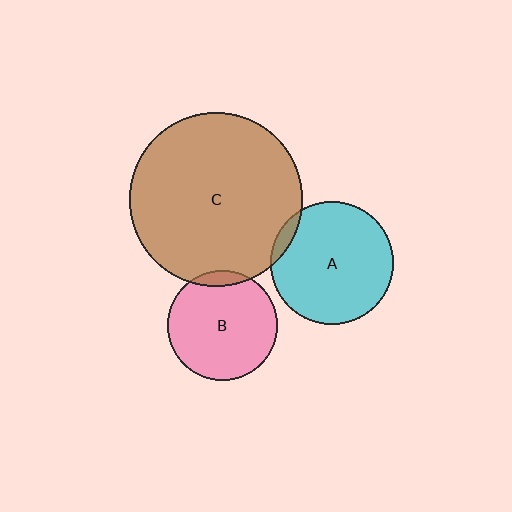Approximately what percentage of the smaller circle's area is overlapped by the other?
Approximately 5%.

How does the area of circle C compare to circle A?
Approximately 2.0 times.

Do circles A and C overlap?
Yes.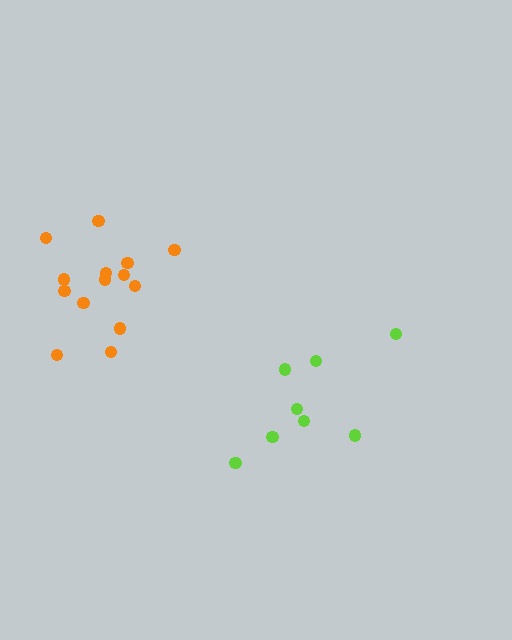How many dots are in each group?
Group 1: 14 dots, Group 2: 8 dots (22 total).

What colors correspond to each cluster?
The clusters are colored: orange, lime.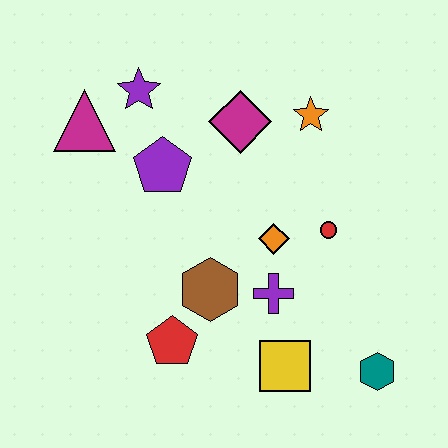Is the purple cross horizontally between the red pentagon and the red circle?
Yes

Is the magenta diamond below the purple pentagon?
No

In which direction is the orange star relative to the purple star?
The orange star is to the right of the purple star.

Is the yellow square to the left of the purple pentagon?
No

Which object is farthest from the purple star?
The teal hexagon is farthest from the purple star.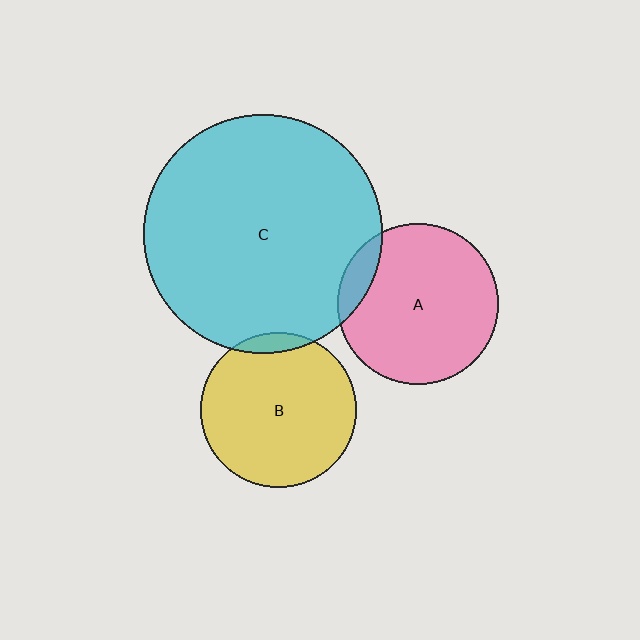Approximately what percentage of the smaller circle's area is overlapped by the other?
Approximately 5%.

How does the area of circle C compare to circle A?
Approximately 2.2 times.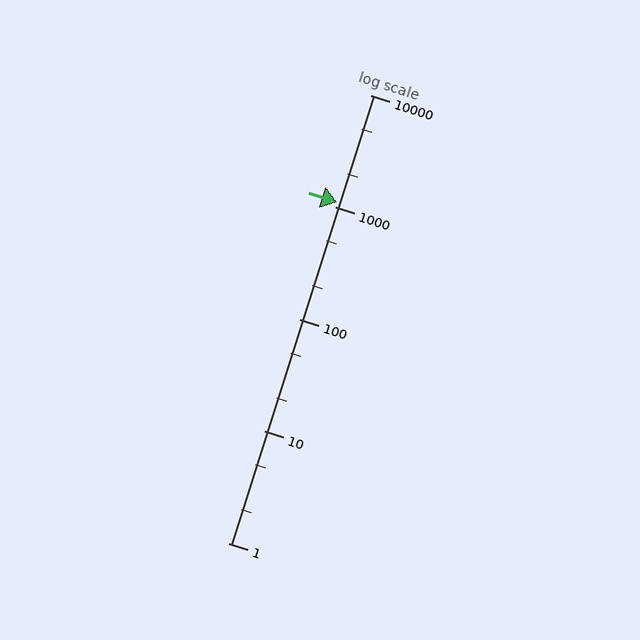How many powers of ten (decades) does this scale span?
The scale spans 4 decades, from 1 to 10000.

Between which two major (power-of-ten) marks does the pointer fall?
The pointer is between 1000 and 10000.